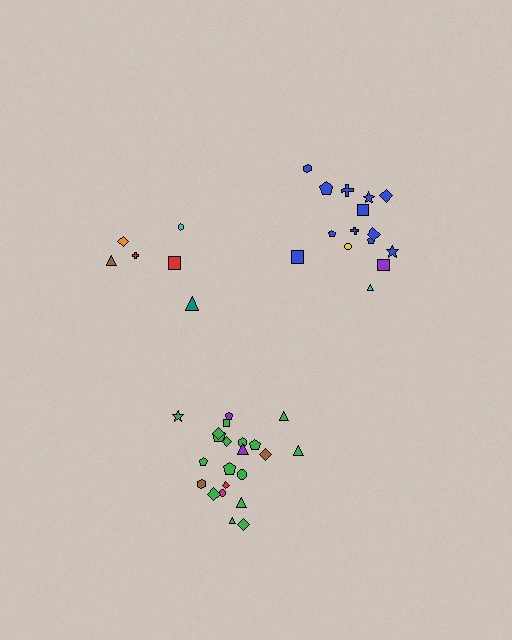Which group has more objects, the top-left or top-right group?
The top-right group.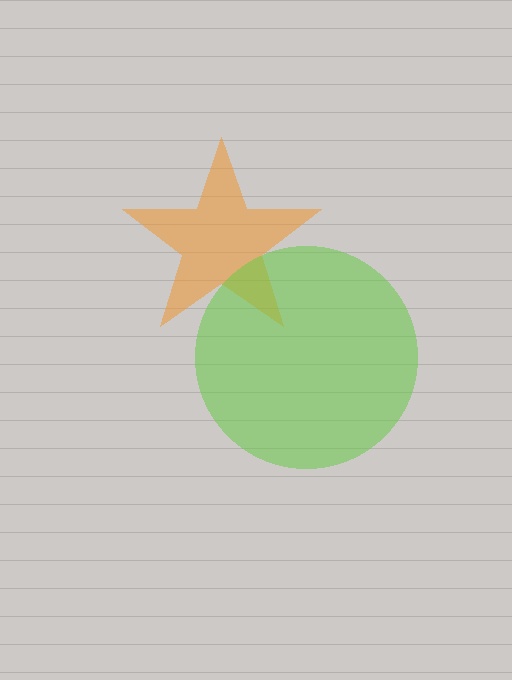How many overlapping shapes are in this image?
There are 2 overlapping shapes in the image.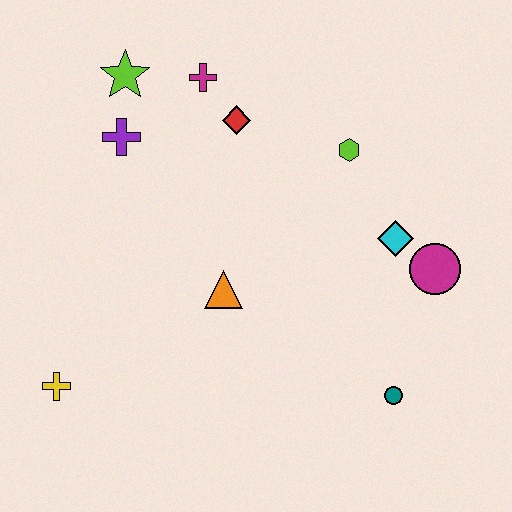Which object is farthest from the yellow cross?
The magenta circle is farthest from the yellow cross.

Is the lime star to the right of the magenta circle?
No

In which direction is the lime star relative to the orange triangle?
The lime star is above the orange triangle.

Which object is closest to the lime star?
The purple cross is closest to the lime star.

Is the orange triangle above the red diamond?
No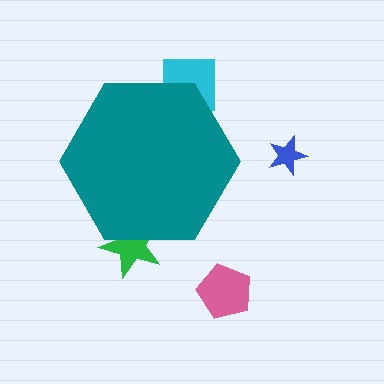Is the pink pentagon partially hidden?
No, the pink pentagon is fully visible.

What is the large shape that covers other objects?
A teal hexagon.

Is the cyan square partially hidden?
Yes, the cyan square is partially hidden behind the teal hexagon.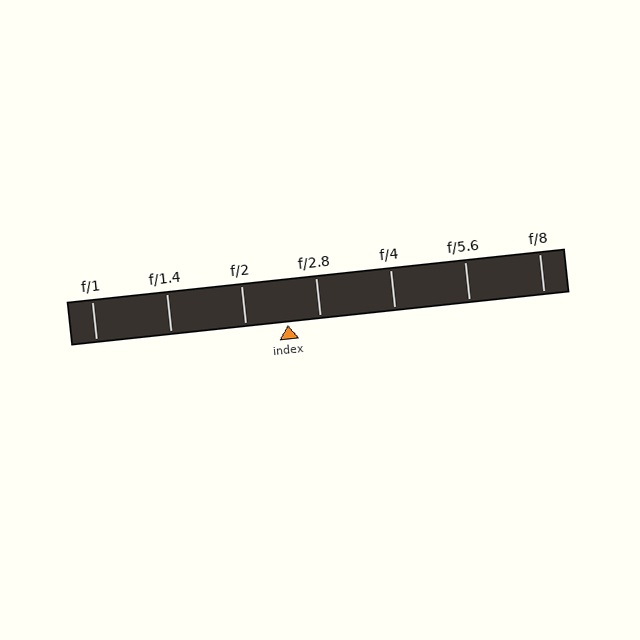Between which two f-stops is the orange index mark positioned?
The index mark is between f/2 and f/2.8.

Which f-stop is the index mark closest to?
The index mark is closest to f/2.8.